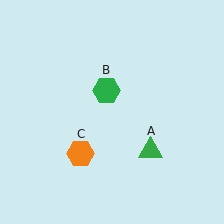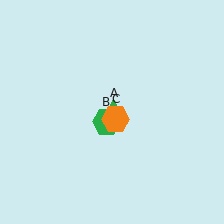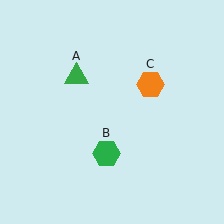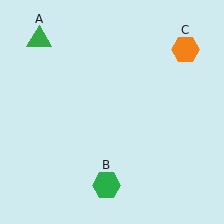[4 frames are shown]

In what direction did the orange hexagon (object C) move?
The orange hexagon (object C) moved up and to the right.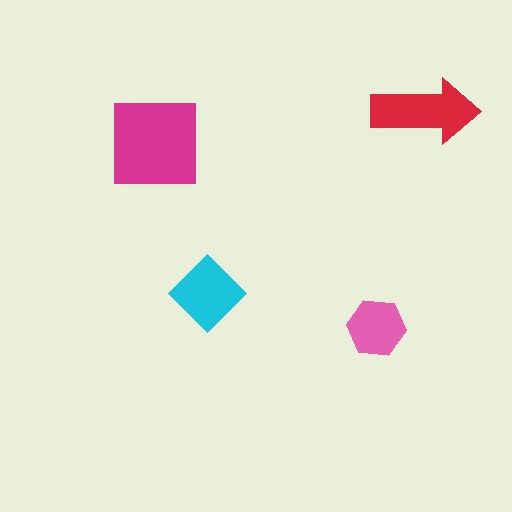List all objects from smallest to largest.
The pink hexagon, the cyan diamond, the red arrow, the magenta square.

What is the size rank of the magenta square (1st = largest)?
1st.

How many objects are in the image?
There are 4 objects in the image.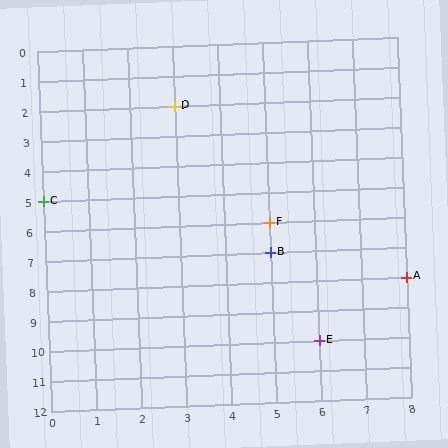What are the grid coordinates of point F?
Point F is at grid coordinates (5, 6).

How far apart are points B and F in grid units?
Points B and F are 1 row apart.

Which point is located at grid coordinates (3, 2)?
Point D is at (3, 2).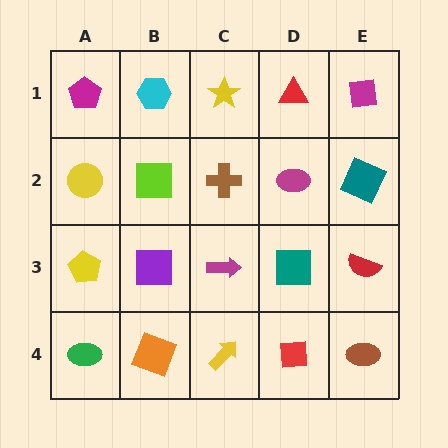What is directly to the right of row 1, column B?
A yellow star.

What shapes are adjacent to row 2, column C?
A yellow star (row 1, column C), a magenta arrow (row 3, column C), a lime square (row 2, column B), a magenta ellipse (row 2, column D).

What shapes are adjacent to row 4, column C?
A magenta arrow (row 3, column C), an orange square (row 4, column B), a red square (row 4, column D).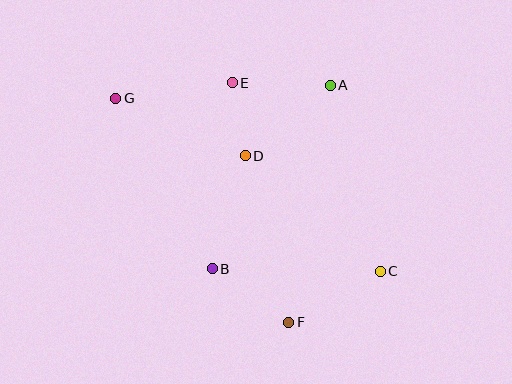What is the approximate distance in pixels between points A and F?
The distance between A and F is approximately 241 pixels.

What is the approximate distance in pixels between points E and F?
The distance between E and F is approximately 246 pixels.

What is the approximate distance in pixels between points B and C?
The distance between B and C is approximately 168 pixels.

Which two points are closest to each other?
Points D and E are closest to each other.